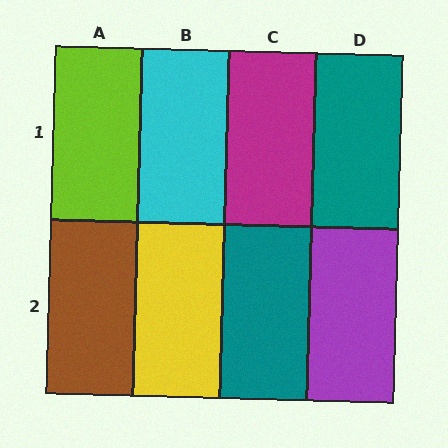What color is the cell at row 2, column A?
Brown.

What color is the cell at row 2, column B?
Yellow.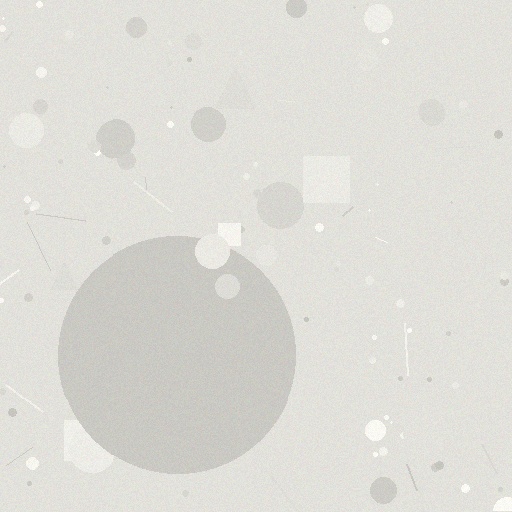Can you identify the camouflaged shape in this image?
The camouflaged shape is a circle.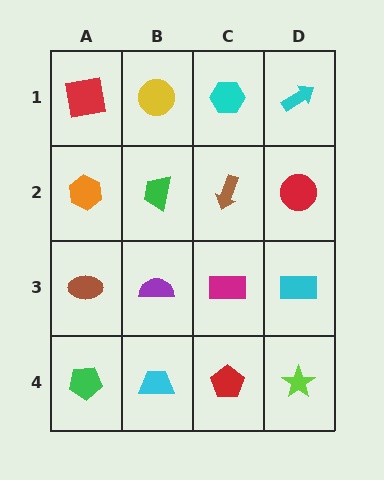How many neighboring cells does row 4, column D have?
2.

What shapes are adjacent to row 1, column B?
A green trapezoid (row 2, column B), a red square (row 1, column A), a cyan hexagon (row 1, column C).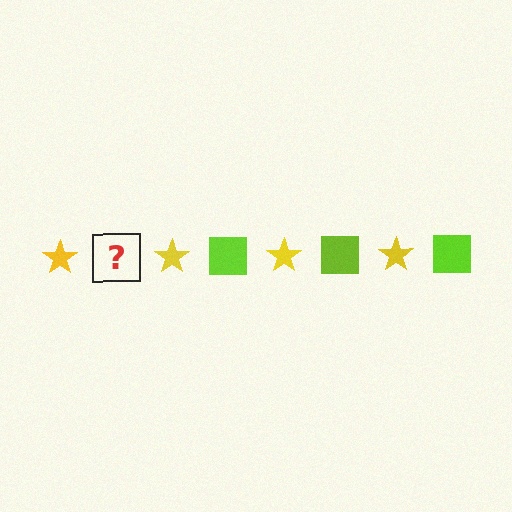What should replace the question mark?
The question mark should be replaced with a lime square.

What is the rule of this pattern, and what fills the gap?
The rule is that the pattern alternates between yellow star and lime square. The gap should be filled with a lime square.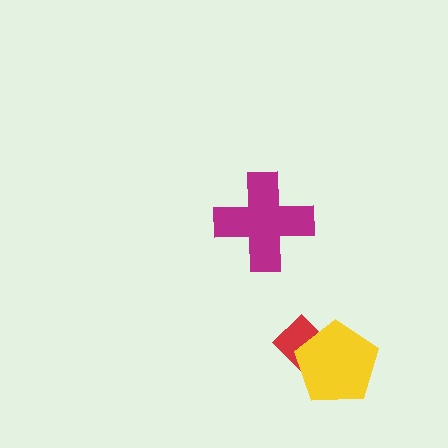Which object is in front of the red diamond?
The yellow pentagon is in front of the red diamond.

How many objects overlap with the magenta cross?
0 objects overlap with the magenta cross.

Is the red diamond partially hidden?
Yes, it is partially covered by another shape.